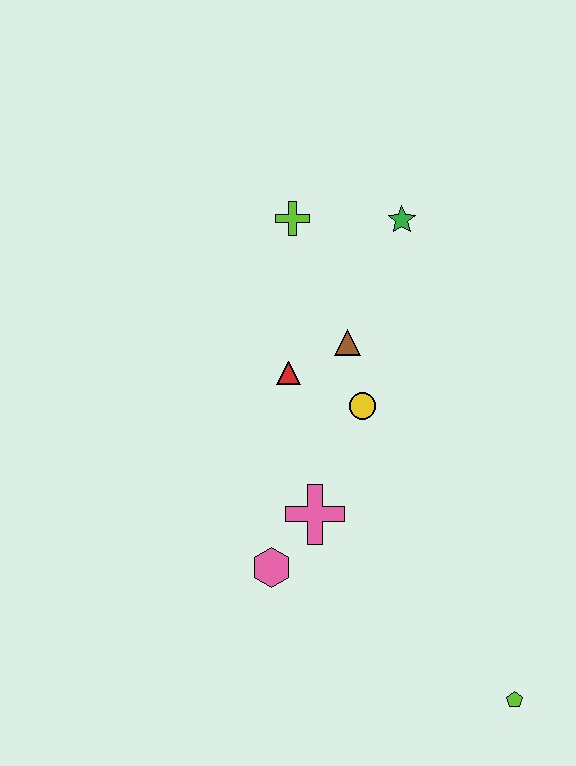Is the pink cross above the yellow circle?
No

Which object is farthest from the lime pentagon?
The lime cross is farthest from the lime pentagon.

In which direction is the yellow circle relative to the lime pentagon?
The yellow circle is above the lime pentagon.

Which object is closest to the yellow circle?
The brown triangle is closest to the yellow circle.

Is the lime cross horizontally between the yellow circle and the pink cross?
No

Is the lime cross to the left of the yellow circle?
Yes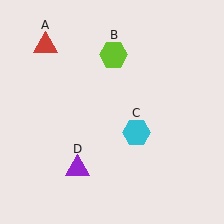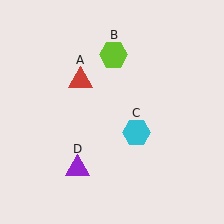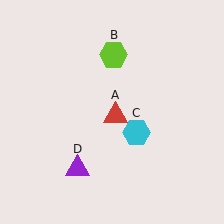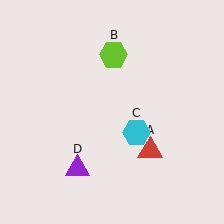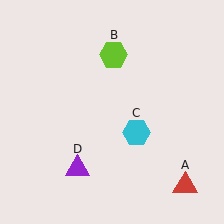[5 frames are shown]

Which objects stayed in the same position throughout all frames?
Lime hexagon (object B) and cyan hexagon (object C) and purple triangle (object D) remained stationary.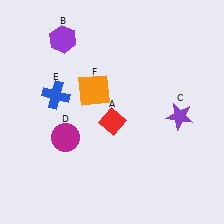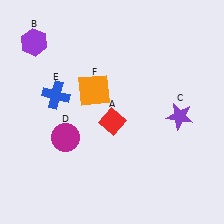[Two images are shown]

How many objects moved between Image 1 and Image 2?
1 object moved between the two images.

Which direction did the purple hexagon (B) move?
The purple hexagon (B) moved left.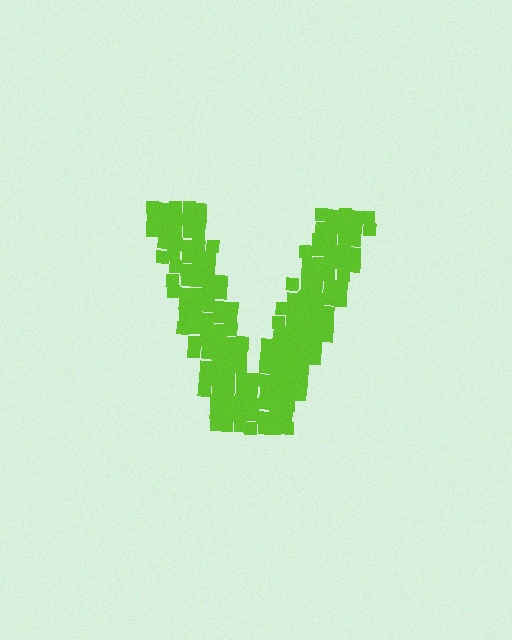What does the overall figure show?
The overall figure shows the letter V.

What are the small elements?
The small elements are squares.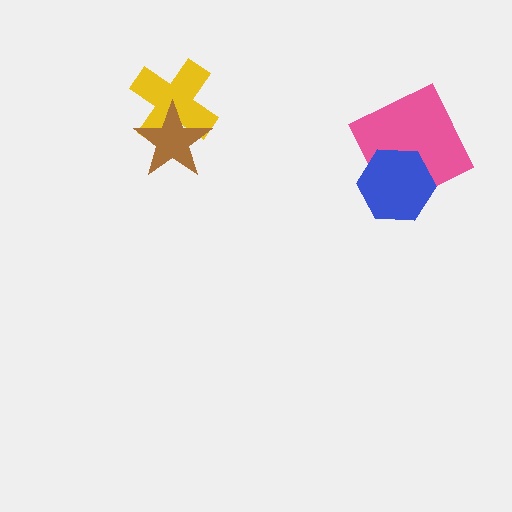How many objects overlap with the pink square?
1 object overlaps with the pink square.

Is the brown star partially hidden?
No, no other shape covers it.